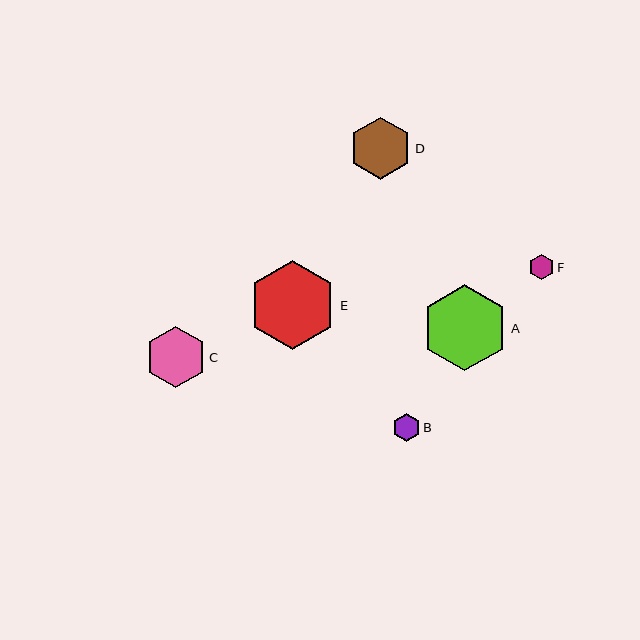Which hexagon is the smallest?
Hexagon F is the smallest with a size of approximately 25 pixels.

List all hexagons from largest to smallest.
From largest to smallest: E, A, D, C, B, F.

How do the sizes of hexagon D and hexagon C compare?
Hexagon D and hexagon C are approximately the same size.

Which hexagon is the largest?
Hexagon E is the largest with a size of approximately 88 pixels.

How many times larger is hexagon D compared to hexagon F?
Hexagon D is approximately 2.5 times the size of hexagon F.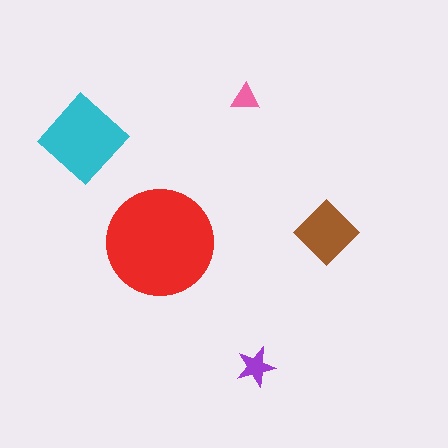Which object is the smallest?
The pink triangle.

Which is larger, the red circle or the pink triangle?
The red circle.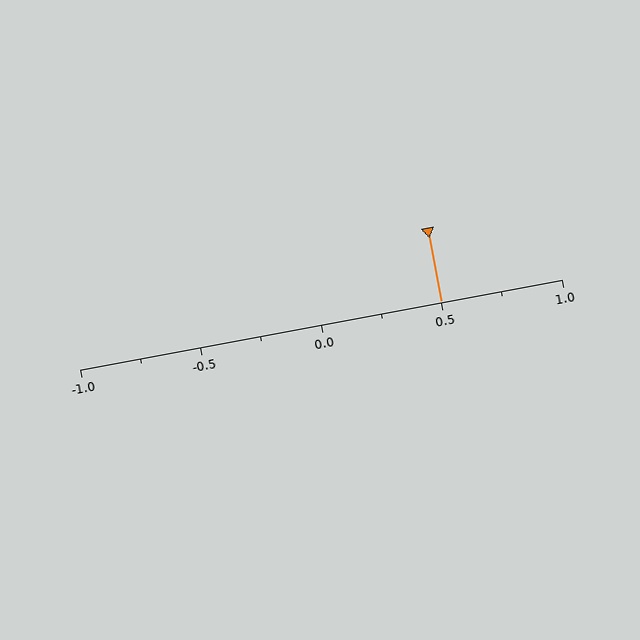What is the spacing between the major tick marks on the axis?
The major ticks are spaced 0.5 apart.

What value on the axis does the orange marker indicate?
The marker indicates approximately 0.5.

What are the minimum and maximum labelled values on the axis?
The axis runs from -1.0 to 1.0.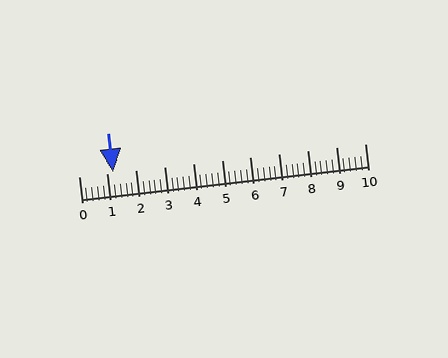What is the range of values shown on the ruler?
The ruler shows values from 0 to 10.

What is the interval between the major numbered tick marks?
The major tick marks are spaced 1 units apart.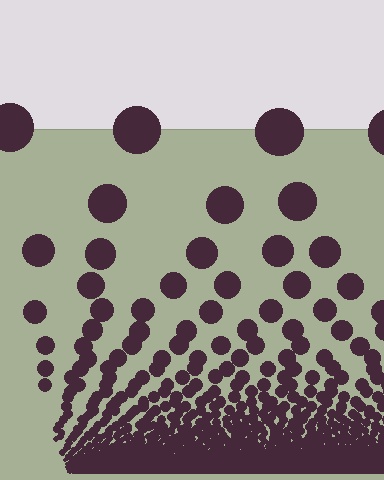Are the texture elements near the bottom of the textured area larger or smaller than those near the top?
Smaller. The gradient is inverted — elements near the bottom are smaller and denser.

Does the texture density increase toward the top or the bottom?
Density increases toward the bottom.